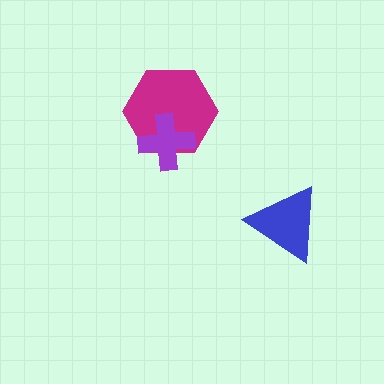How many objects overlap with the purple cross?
1 object overlaps with the purple cross.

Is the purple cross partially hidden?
No, no other shape covers it.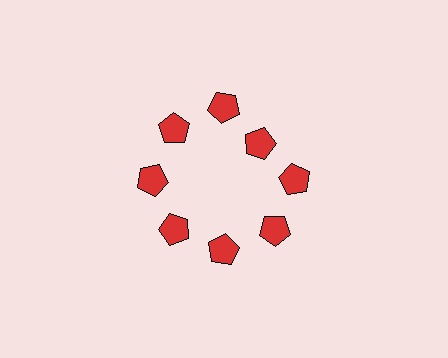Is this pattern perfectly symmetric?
No. The 8 red pentagons are arranged in a ring, but one element near the 2 o'clock position is pulled inward toward the center, breaking the 8-fold rotational symmetry.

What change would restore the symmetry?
The symmetry would be restored by moving it outward, back onto the ring so that all 8 pentagons sit at equal angles and equal distance from the center.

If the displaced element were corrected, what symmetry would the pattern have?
It would have 8-fold rotational symmetry — the pattern would map onto itself every 45 degrees.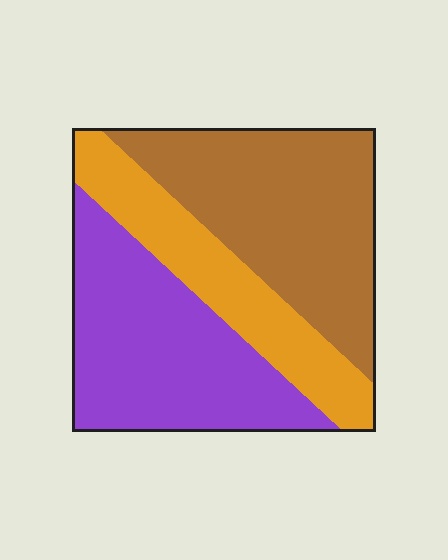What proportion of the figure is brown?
Brown covers about 40% of the figure.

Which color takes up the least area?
Orange, at roughly 25%.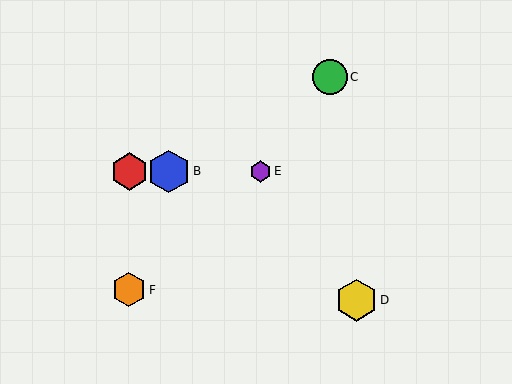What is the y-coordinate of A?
Object A is at y≈171.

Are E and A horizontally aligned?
Yes, both are at y≈171.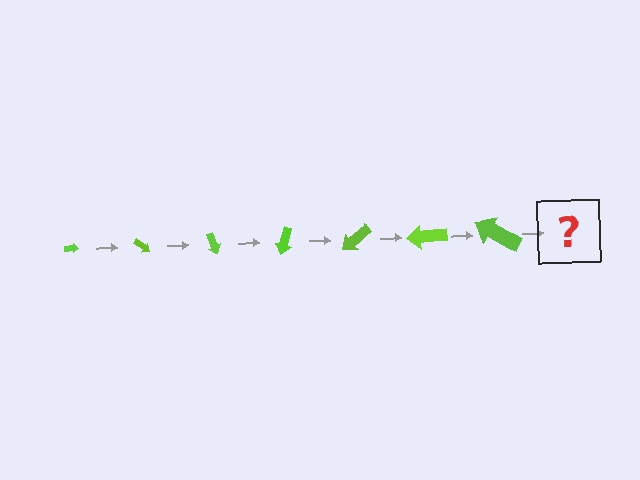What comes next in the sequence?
The next element should be an arrow, larger than the previous one and rotated 245 degrees from the start.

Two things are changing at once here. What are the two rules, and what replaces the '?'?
The two rules are that the arrow grows larger each step and it rotates 35 degrees each step. The '?' should be an arrow, larger than the previous one and rotated 245 degrees from the start.